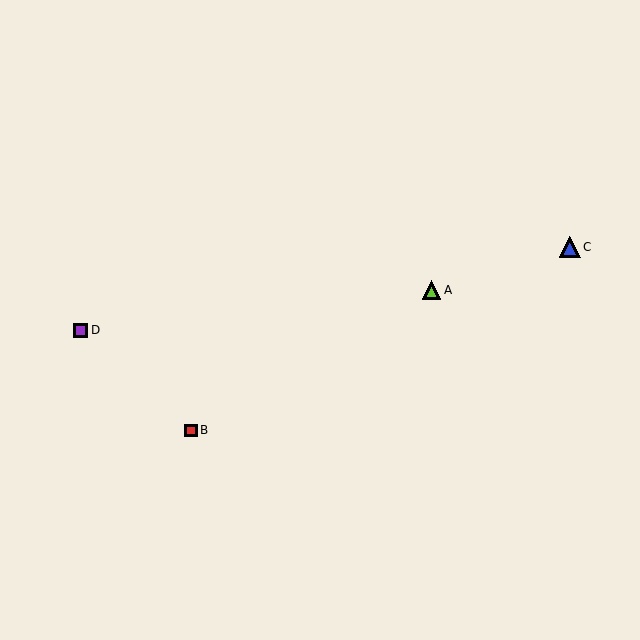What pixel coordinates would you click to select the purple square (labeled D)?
Click at (81, 331) to select the purple square D.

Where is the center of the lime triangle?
The center of the lime triangle is at (432, 290).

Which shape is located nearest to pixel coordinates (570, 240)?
The blue triangle (labeled C) at (570, 247) is nearest to that location.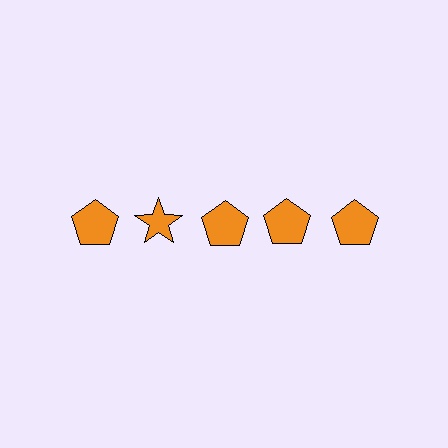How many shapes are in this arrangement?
There are 5 shapes arranged in a grid pattern.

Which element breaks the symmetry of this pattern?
The orange star in the top row, second from left column breaks the symmetry. All other shapes are orange pentagons.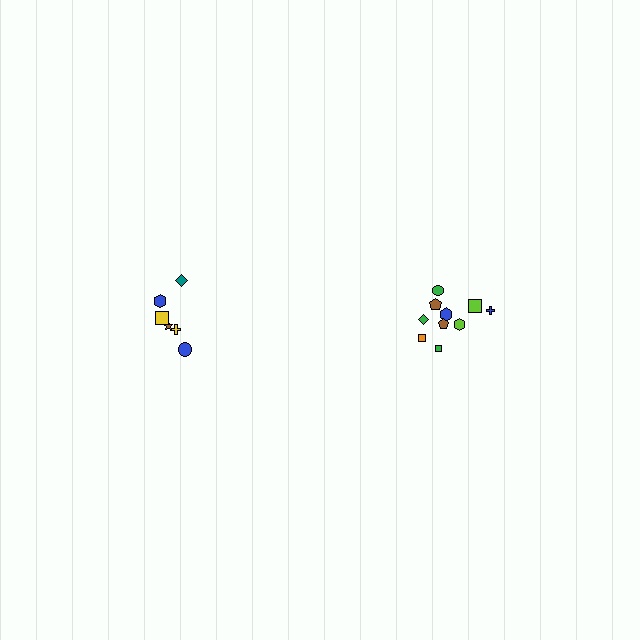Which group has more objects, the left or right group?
The right group.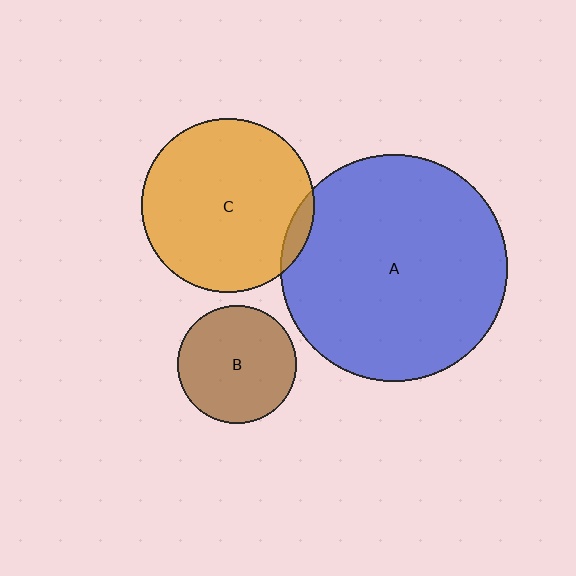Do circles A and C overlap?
Yes.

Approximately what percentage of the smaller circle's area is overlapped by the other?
Approximately 5%.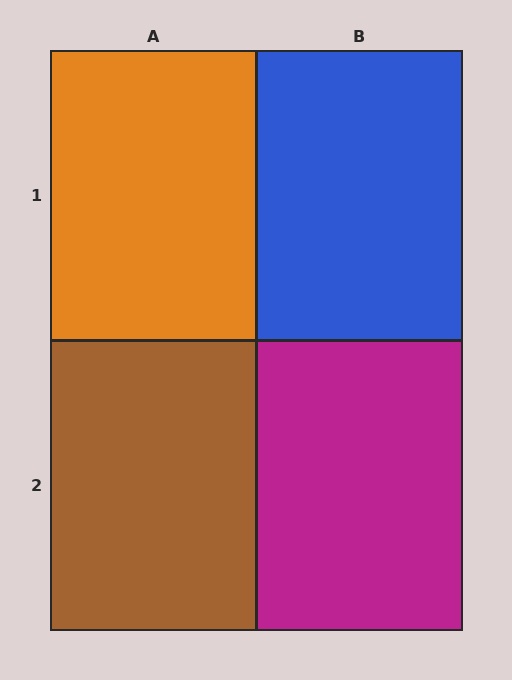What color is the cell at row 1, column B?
Blue.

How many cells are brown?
1 cell is brown.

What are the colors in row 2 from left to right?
Brown, magenta.